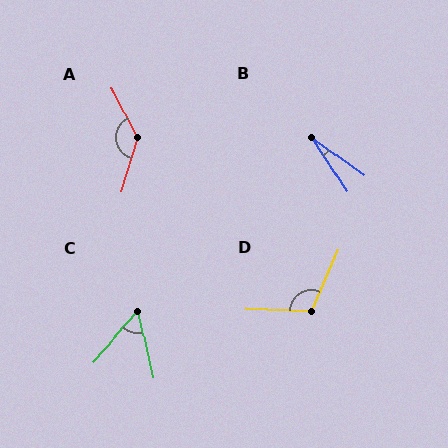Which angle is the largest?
A, at approximately 138 degrees.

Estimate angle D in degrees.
Approximately 112 degrees.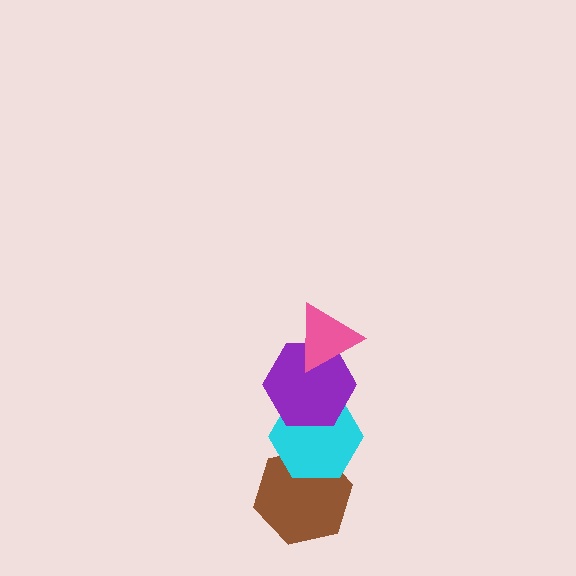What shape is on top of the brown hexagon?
The cyan hexagon is on top of the brown hexagon.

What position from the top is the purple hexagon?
The purple hexagon is 2nd from the top.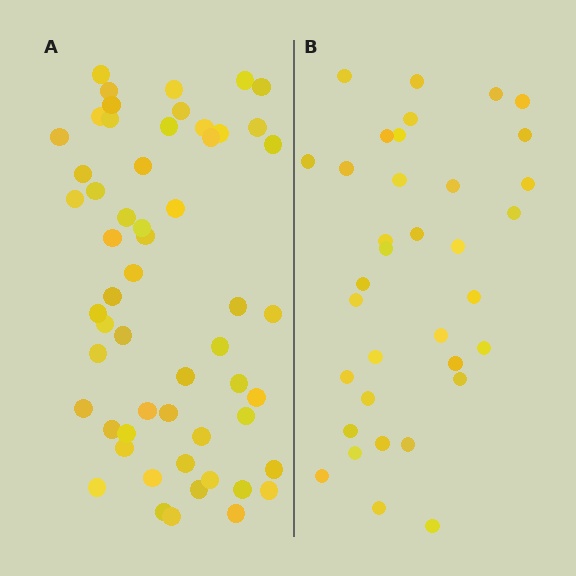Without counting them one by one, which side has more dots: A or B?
Region A (the left region) has more dots.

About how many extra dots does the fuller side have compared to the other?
Region A has approximately 20 more dots than region B.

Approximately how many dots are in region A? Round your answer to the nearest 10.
About 60 dots. (The exact count is 56, which rounds to 60.)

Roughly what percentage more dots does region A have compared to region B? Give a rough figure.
About 60% more.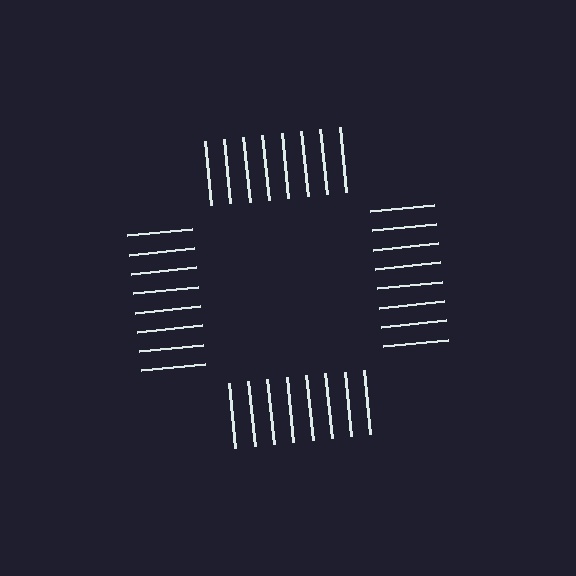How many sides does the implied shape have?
4 sides — the line-ends trace a square.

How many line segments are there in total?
32 — 8 along each of the 4 edges.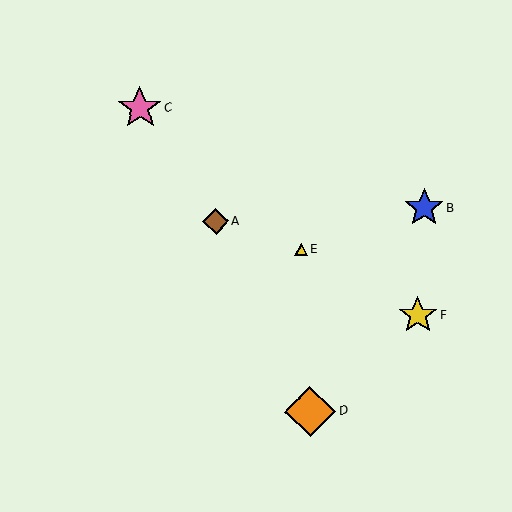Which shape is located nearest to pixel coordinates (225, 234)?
The brown diamond (labeled A) at (216, 221) is nearest to that location.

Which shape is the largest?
The orange diamond (labeled D) is the largest.